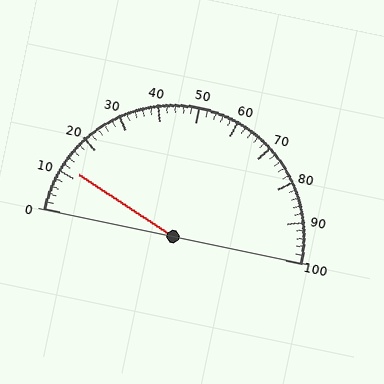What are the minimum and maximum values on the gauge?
The gauge ranges from 0 to 100.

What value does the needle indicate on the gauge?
The needle indicates approximately 12.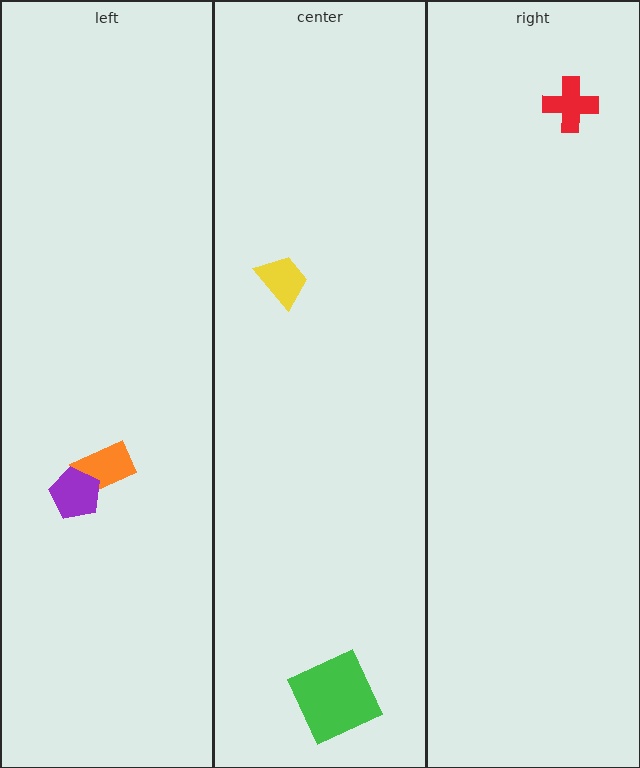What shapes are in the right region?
The red cross.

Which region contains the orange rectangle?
The left region.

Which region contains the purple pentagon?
The left region.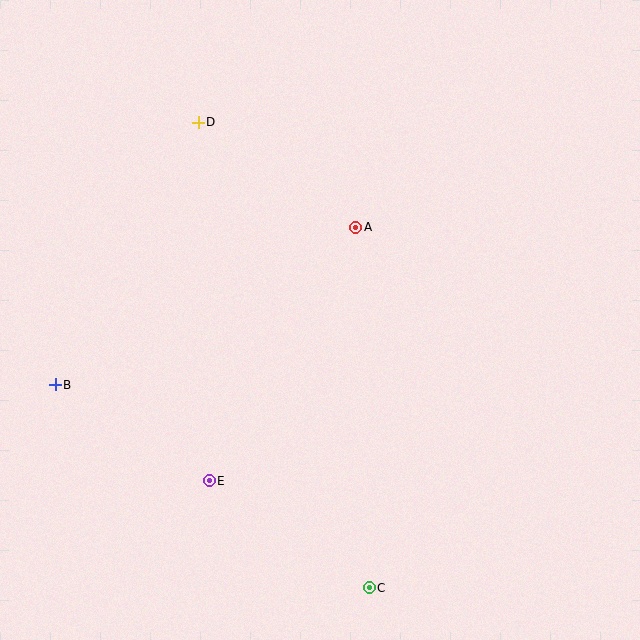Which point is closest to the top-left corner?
Point D is closest to the top-left corner.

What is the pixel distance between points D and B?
The distance between D and B is 299 pixels.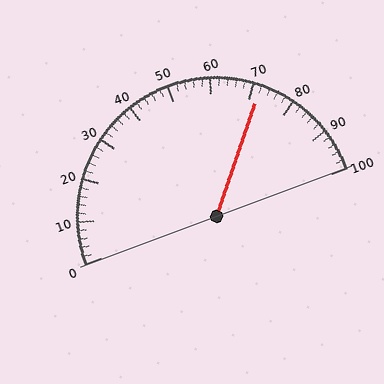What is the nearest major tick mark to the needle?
The nearest major tick mark is 70.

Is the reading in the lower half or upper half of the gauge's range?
The reading is in the upper half of the range (0 to 100).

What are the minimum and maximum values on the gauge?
The gauge ranges from 0 to 100.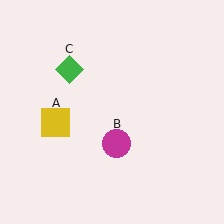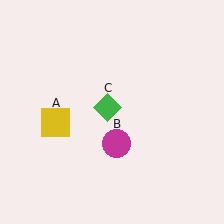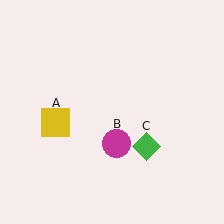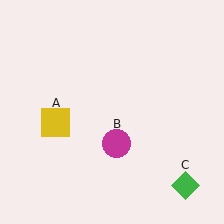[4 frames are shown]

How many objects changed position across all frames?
1 object changed position: green diamond (object C).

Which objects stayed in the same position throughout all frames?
Yellow square (object A) and magenta circle (object B) remained stationary.